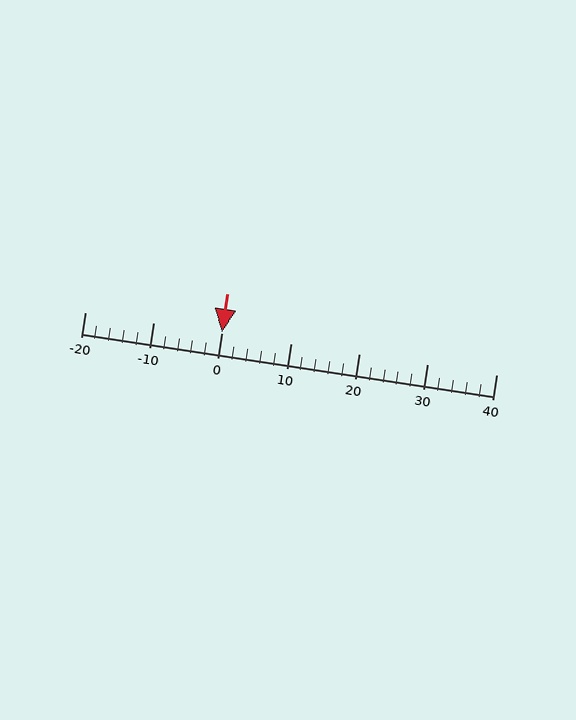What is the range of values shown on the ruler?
The ruler shows values from -20 to 40.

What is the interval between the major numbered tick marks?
The major tick marks are spaced 10 units apart.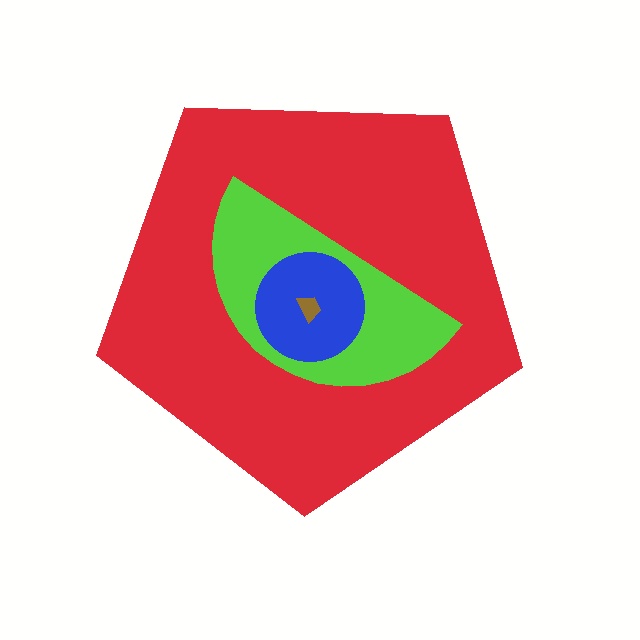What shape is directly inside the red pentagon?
The lime semicircle.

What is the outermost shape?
The red pentagon.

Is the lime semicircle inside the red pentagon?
Yes.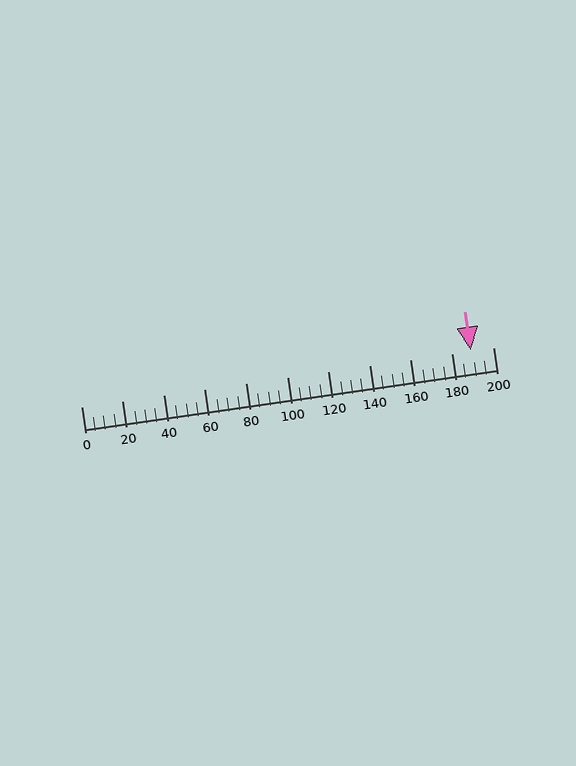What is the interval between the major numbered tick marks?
The major tick marks are spaced 20 units apart.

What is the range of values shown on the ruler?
The ruler shows values from 0 to 200.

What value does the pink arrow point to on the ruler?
The pink arrow points to approximately 189.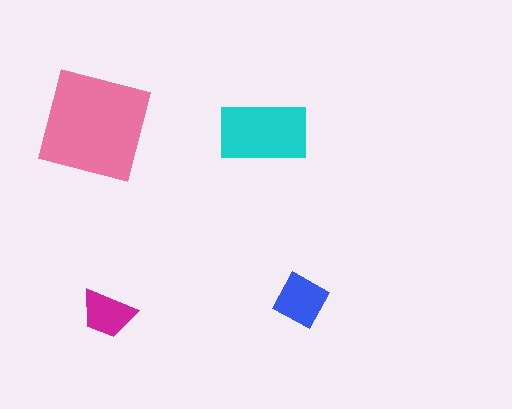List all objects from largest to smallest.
The pink square, the cyan rectangle, the blue diamond, the magenta trapezoid.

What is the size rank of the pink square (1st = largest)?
1st.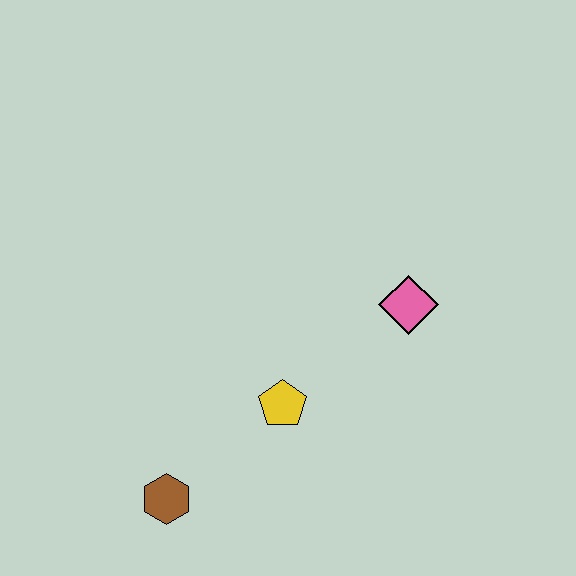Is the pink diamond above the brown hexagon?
Yes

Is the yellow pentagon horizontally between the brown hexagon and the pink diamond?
Yes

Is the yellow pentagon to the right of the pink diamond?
No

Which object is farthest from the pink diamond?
The brown hexagon is farthest from the pink diamond.